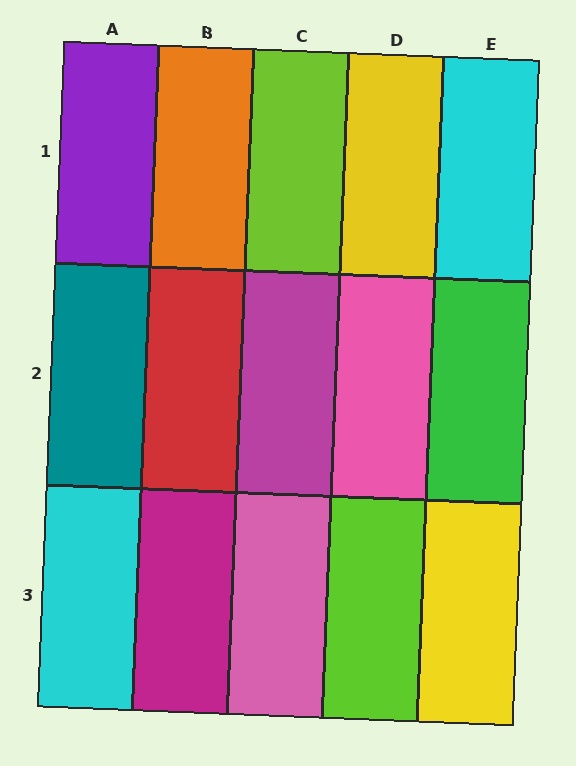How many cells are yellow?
2 cells are yellow.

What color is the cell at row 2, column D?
Pink.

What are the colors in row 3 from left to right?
Cyan, magenta, pink, lime, yellow.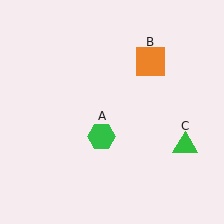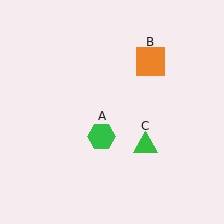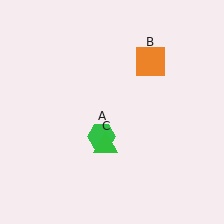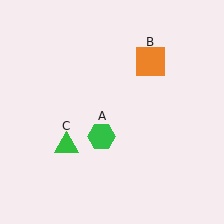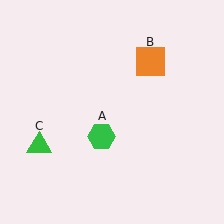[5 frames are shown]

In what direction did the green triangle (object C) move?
The green triangle (object C) moved left.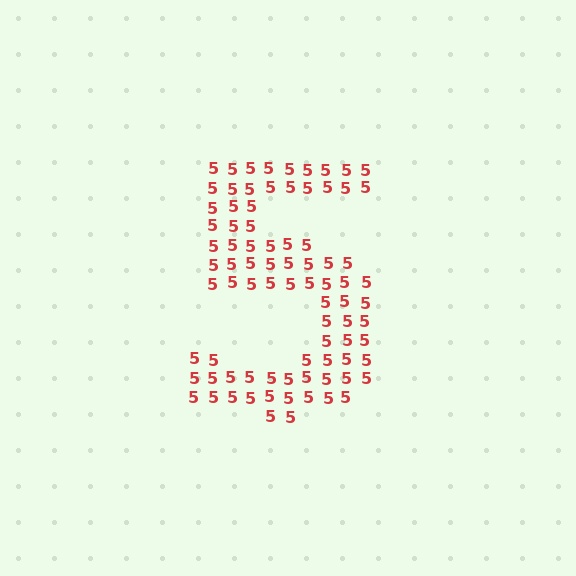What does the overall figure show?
The overall figure shows the digit 5.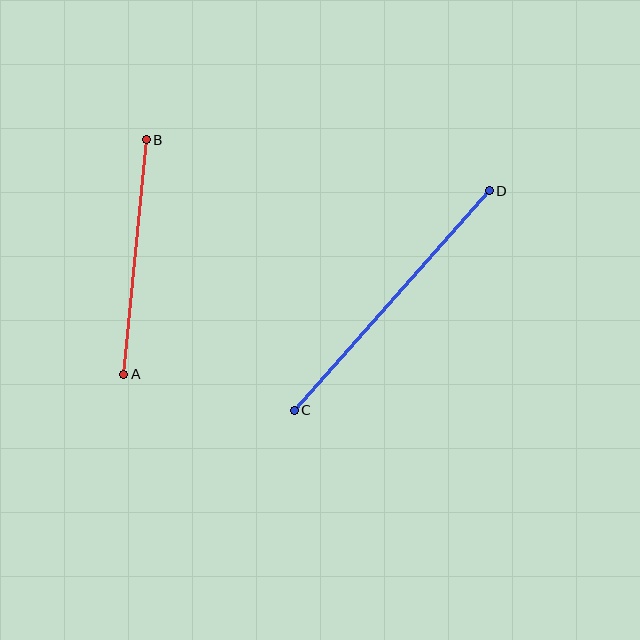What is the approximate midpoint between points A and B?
The midpoint is at approximately (135, 257) pixels.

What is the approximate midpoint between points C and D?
The midpoint is at approximately (392, 301) pixels.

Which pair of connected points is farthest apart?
Points C and D are farthest apart.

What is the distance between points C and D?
The distance is approximately 293 pixels.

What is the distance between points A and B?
The distance is approximately 236 pixels.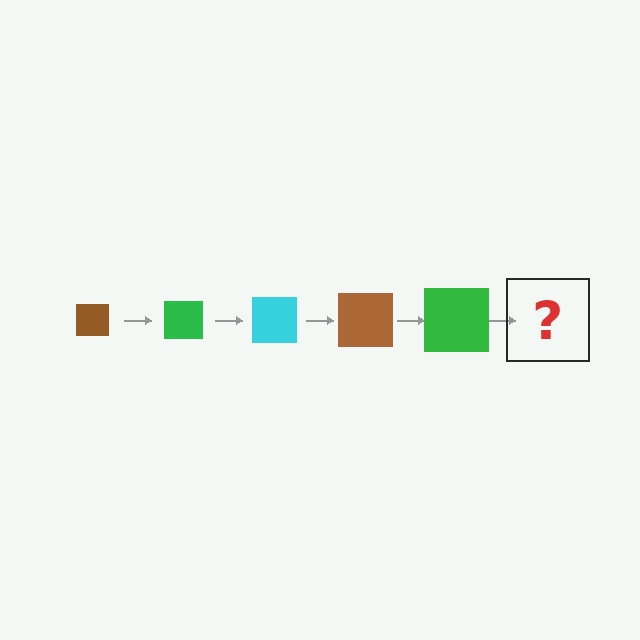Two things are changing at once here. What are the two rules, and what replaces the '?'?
The two rules are that the square grows larger each step and the color cycles through brown, green, and cyan. The '?' should be a cyan square, larger than the previous one.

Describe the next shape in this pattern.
It should be a cyan square, larger than the previous one.